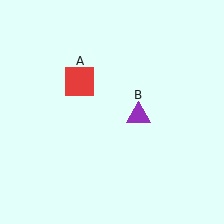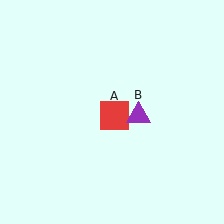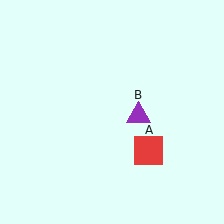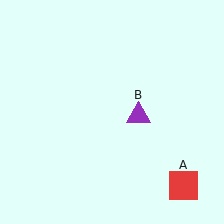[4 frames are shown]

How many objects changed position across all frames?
1 object changed position: red square (object A).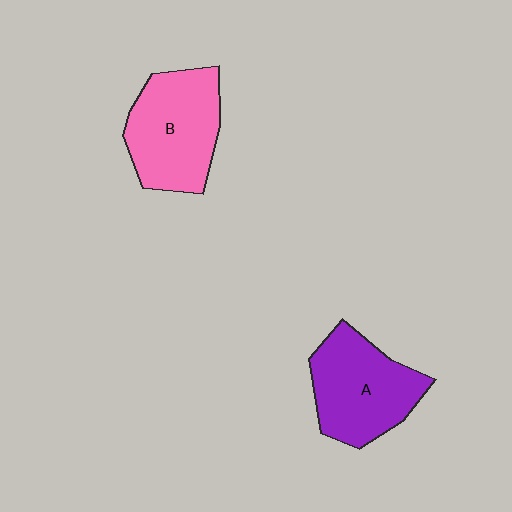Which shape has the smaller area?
Shape A (purple).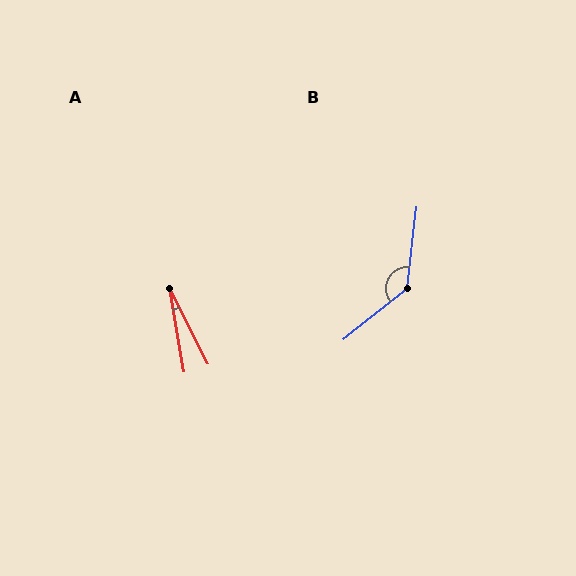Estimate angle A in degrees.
Approximately 17 degrees.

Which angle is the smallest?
A, at approximately 17 degrees.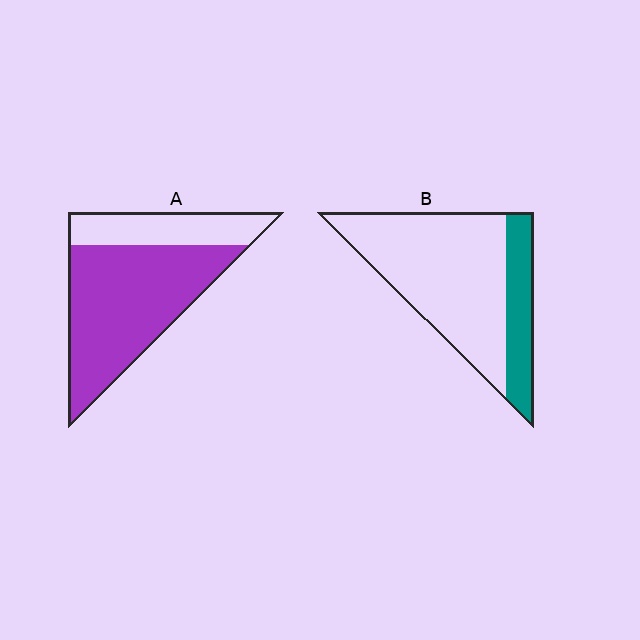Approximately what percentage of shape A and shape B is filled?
A is approximately 70% and B is approximately 25%.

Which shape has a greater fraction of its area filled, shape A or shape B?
Shape A.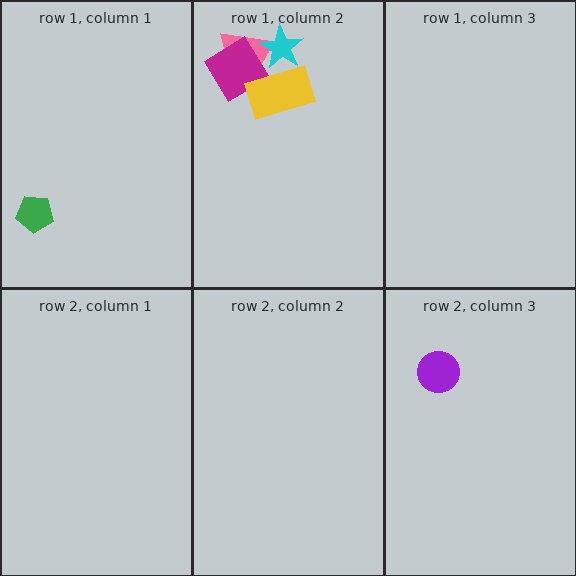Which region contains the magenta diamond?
The row 1, column 2 region.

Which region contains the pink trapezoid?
The row 1, column 2 region.